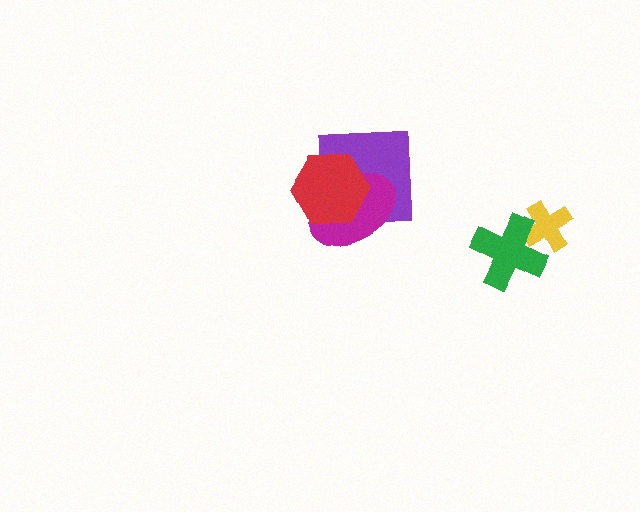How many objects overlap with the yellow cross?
1 object overlaps with the yellow cross.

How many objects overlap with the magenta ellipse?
2 objects overlap with the magenta ellipse.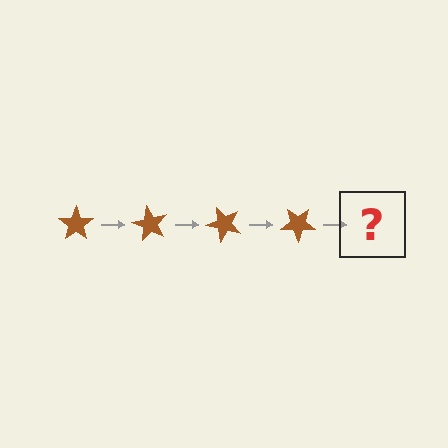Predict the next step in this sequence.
The next step is a brown star rotated 240 degrees.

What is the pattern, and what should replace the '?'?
The pattern is that the star rotates 60 degrees each step. The '?' should be a brown star rotated 240 degrees.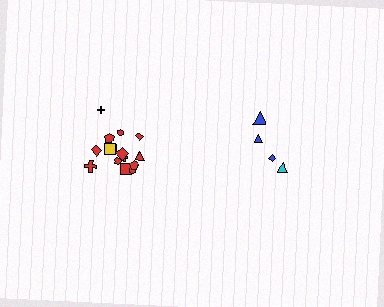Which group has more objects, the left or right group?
The left group.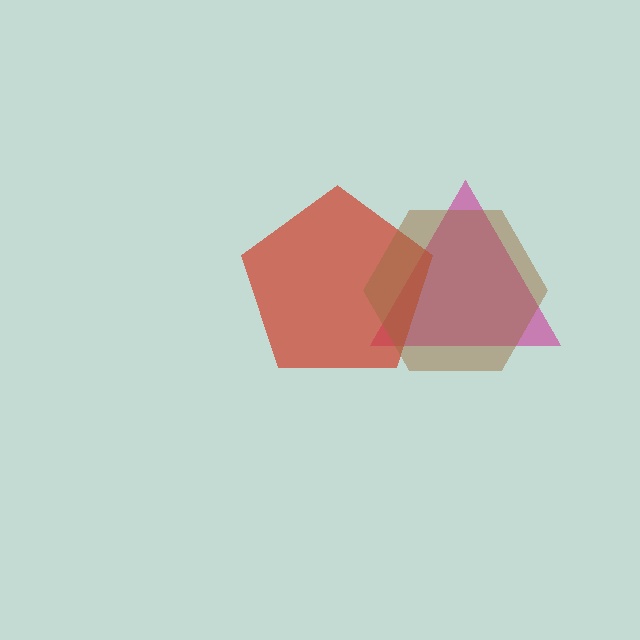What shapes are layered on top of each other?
The layered shapes are: a magenta triangle, a red pentagon, a brown hexagon.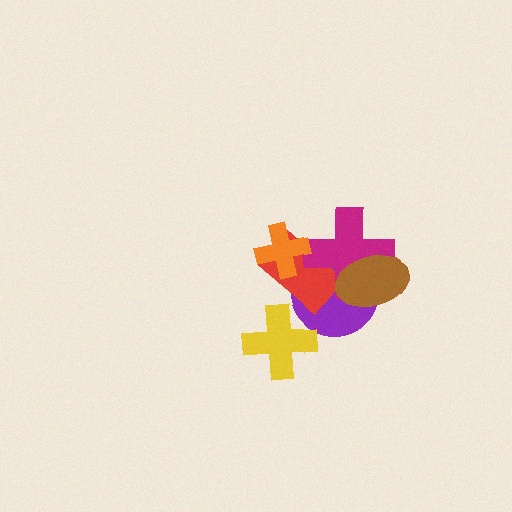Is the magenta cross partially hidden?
Yes, it is partially covered by another shape.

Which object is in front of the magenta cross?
The brown ellipse is in front of the magenta cross.